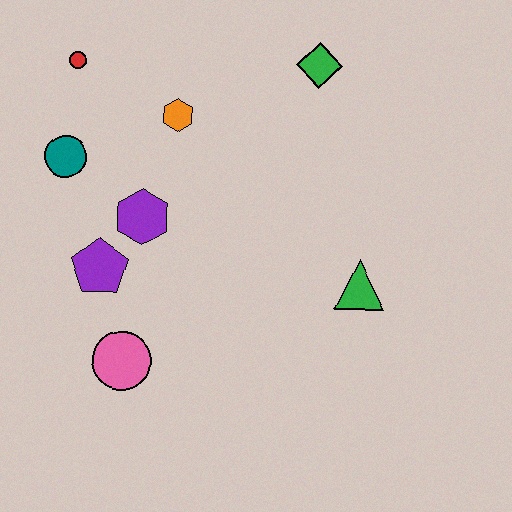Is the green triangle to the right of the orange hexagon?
Yes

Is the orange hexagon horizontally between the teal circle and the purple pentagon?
No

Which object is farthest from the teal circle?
The green triangle is farthest from the teal circle.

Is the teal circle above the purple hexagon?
Yes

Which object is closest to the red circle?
The teal circle is closest to the red circle.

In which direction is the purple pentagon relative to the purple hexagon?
The purple pentagon is below the purple hexagon.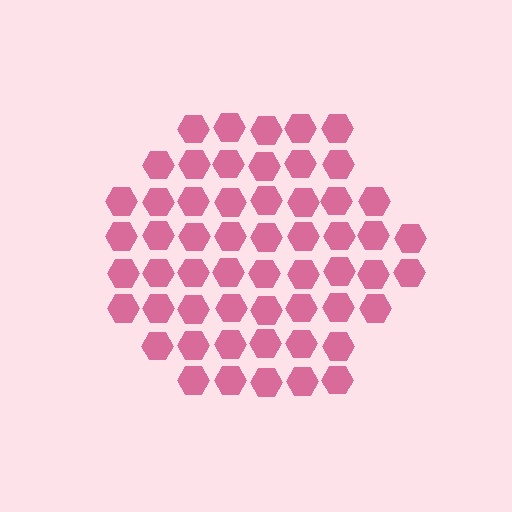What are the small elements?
The small elements are hexagons.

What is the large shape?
The large shape is a hexagon.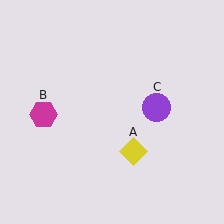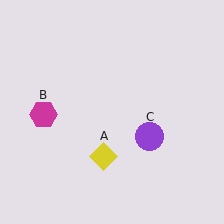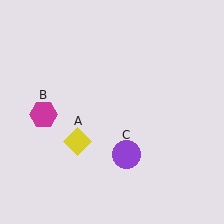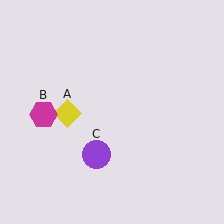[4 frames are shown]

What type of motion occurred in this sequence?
The yellow diamond (object A), purple circle (object C) rotated clockwise around the center of the scene.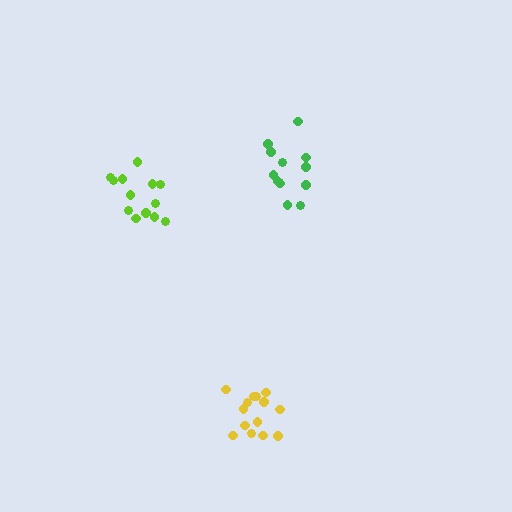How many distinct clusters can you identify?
There are 3 distinct clusters.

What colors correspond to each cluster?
The clusters are colored: green, yellow, lime.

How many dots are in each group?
Group 1: 13 dots, Group 2: 14 dots, Group 3: 13 dots (40 total).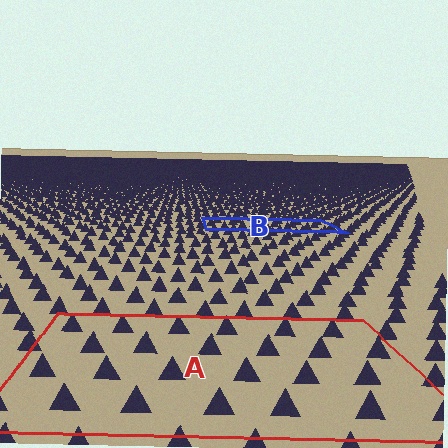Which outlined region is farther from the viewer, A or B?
Region B is farther from the viewer — the texture elements inside it appear smaller and more densely packed.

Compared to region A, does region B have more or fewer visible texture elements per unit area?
Region B has more texture elements per unit area — they are packed more densely because it is farther away.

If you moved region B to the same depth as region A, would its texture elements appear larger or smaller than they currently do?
They would appear larger. At a closer depth, the same texture elements are projected at a bigger on-screen size.